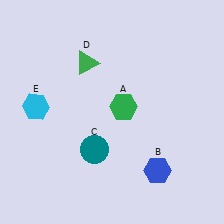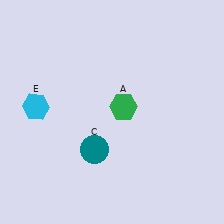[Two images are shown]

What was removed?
The green triangle (D), the blue hexagon (B) were removed in Image 2.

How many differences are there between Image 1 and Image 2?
There are 2 differences between the two images.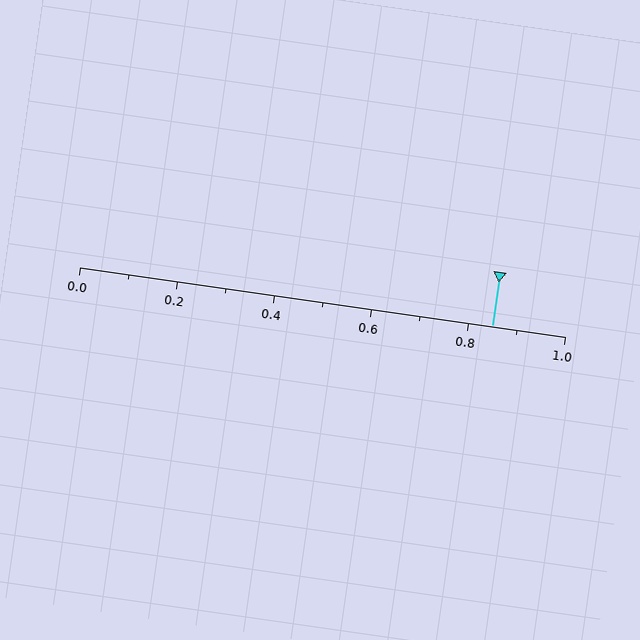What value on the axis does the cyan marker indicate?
The marker indicates approximately 0.85.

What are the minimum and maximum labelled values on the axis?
The axis runs from 0.0 to 1.0.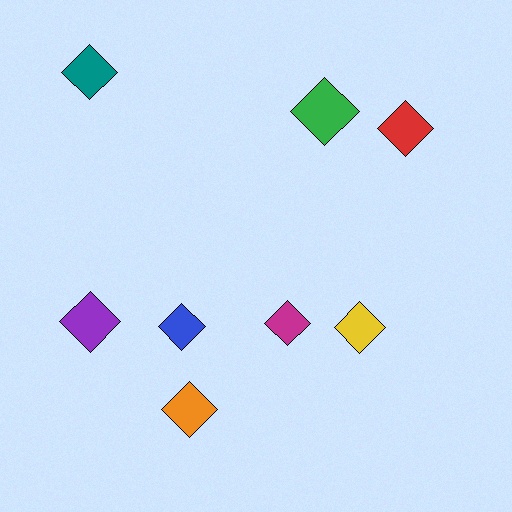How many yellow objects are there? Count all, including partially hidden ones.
There is 1 yellow object.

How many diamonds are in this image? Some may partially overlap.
There are 8 diamonds.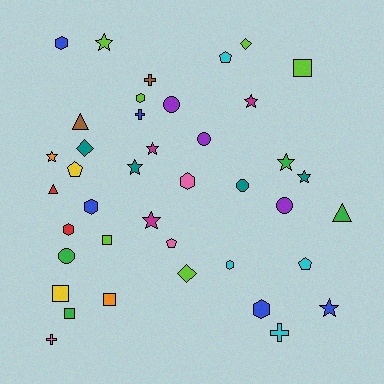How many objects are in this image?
There are 40 objects.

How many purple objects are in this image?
There are 3 purple objects.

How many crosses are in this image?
There are 4 crosses.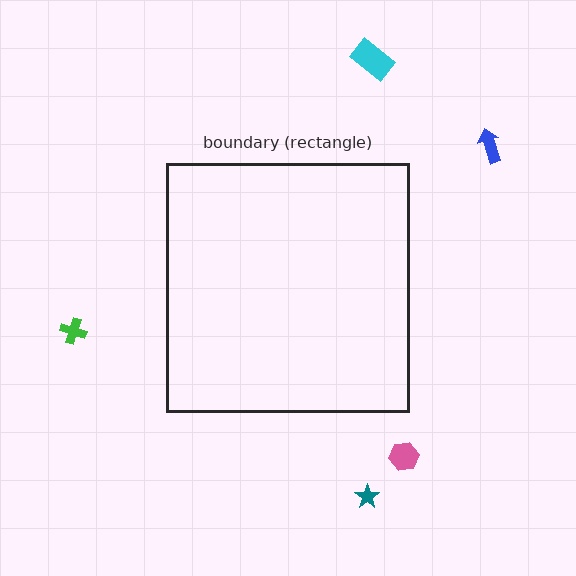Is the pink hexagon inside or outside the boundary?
Outside.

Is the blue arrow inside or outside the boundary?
Outside.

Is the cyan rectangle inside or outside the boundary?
Outside.